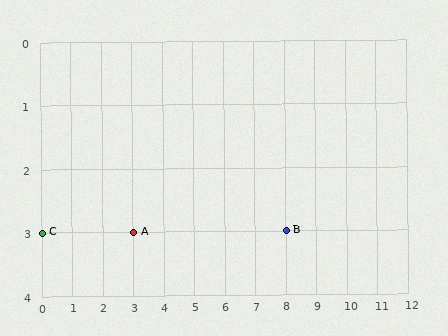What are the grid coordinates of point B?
Point B is at grid coordinates (8, 3).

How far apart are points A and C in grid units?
Points A and C are 3 columns apart.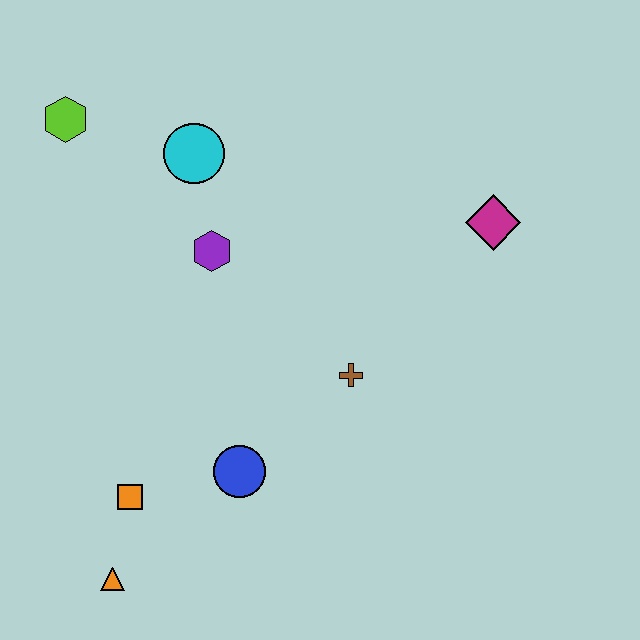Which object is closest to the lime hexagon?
The cyan circle is closest to the lime hexagon.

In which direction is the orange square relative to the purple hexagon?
The orange square is below the purple hexagon.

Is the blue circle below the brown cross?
Yes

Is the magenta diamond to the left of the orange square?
No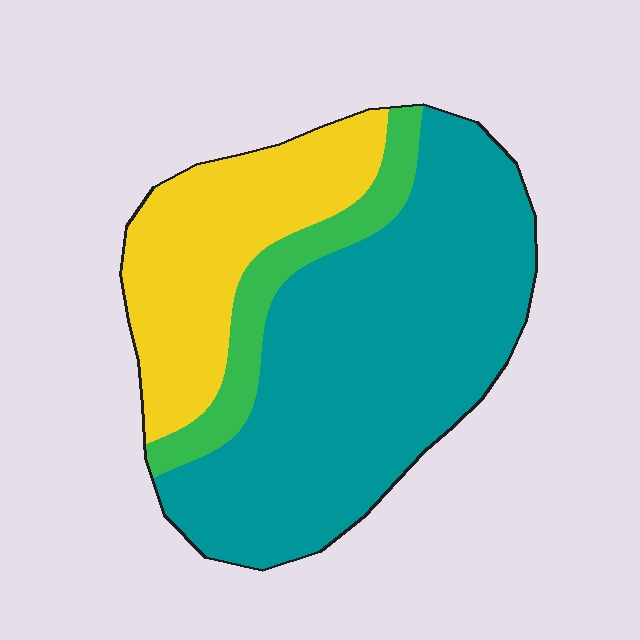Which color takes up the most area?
Teal, at roughly 60%.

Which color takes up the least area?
Green, at roughly 10%.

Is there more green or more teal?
Teal.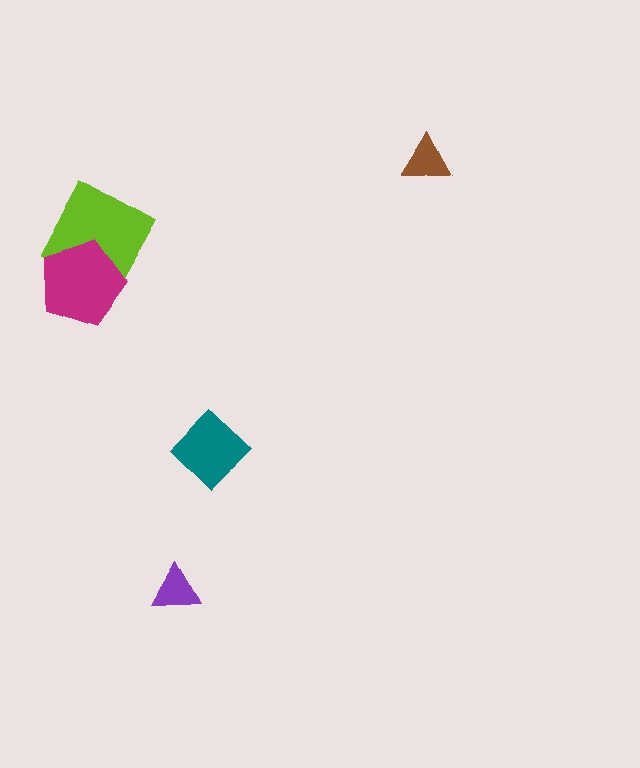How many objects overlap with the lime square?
1 object overlaps with the lime square.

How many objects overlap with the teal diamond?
0 objects overlap with the teal diamond.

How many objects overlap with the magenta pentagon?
1 object overlaps with the magenta pentagon.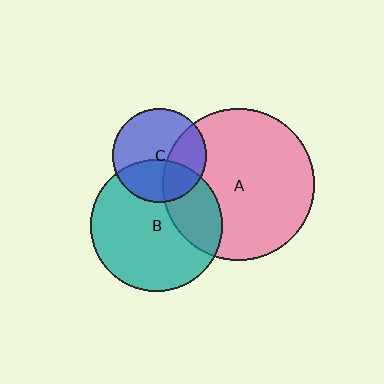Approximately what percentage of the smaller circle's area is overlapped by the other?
Approximately 35%.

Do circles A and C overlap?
Yes.